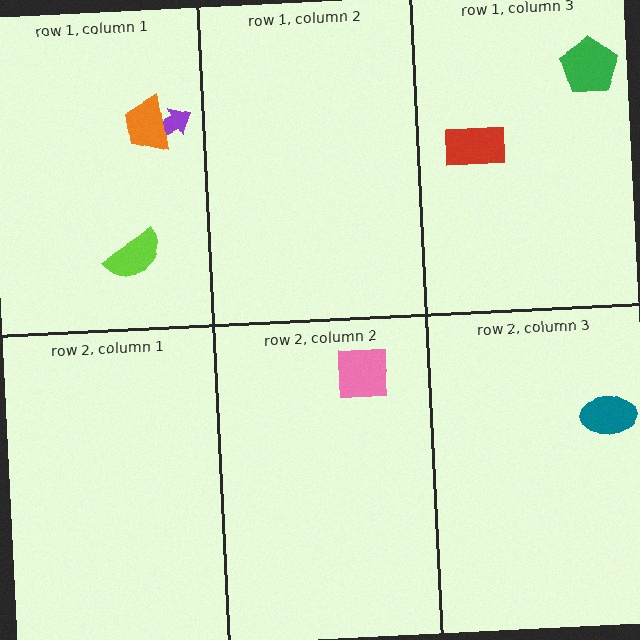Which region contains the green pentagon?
The row 1, column 3 region.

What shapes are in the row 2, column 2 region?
The pink square.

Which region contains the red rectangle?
The row 1, column 3 region.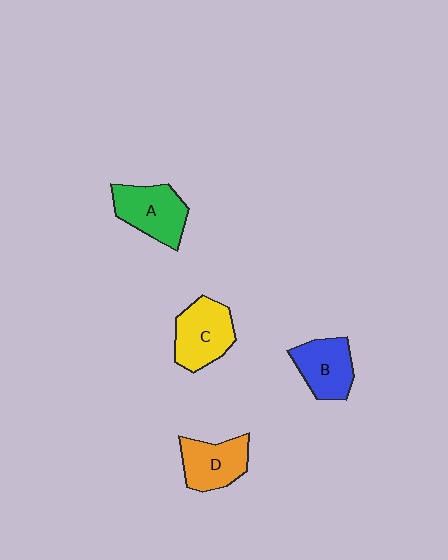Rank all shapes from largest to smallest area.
From largest to smallest: C (yellow), A (green), D (orange), B (blue).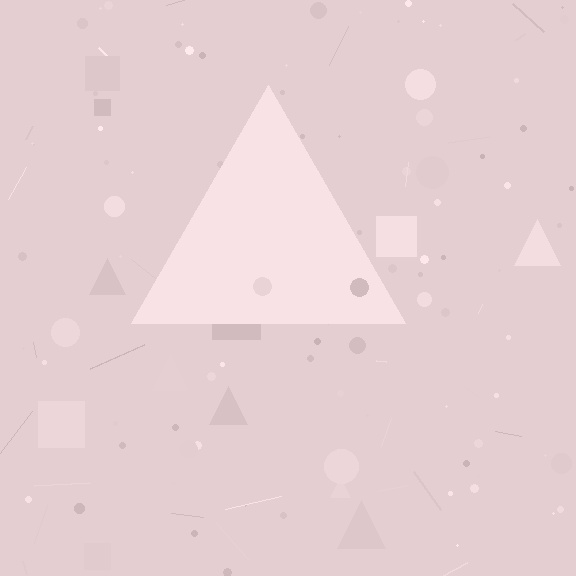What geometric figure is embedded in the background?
A triangle is embedded in the background.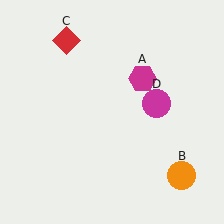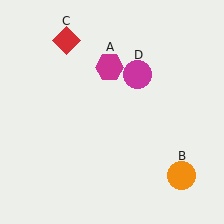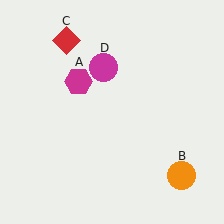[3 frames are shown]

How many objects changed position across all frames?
2 objects changed position: magenta hexagon (object A), magenta circle (object D).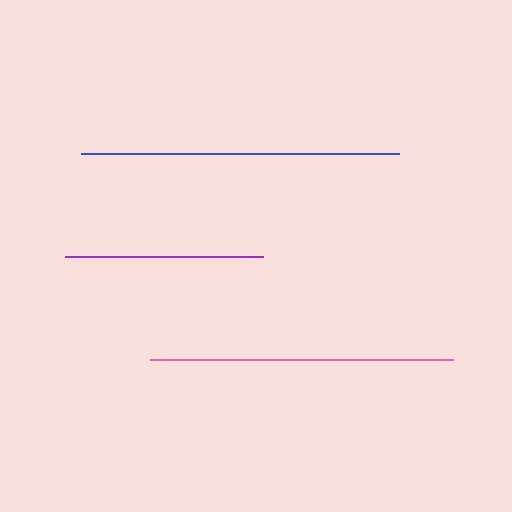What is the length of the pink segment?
The pink segment is approximately 303 pixels long.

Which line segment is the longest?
The blue line is the longest at approximately 318 pixels.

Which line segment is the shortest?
The purple line is the shortest at approximately 198 pixels.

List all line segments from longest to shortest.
From longest to shortest: blue, pink, purple.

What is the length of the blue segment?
The blue segment is approximately 318 pixels long.